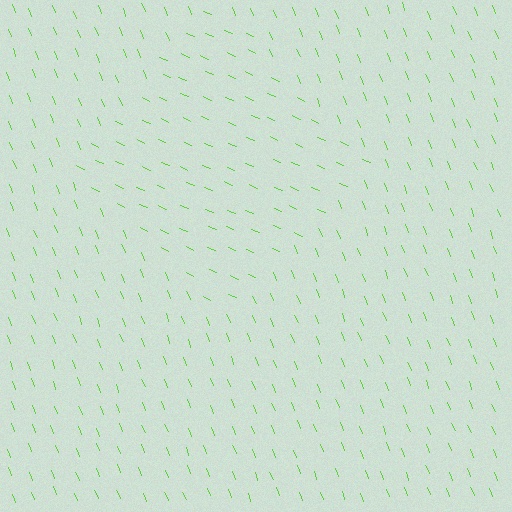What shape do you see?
I see a diamond.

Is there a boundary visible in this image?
Yes, there is a texture boundary formed by a change in line orientation.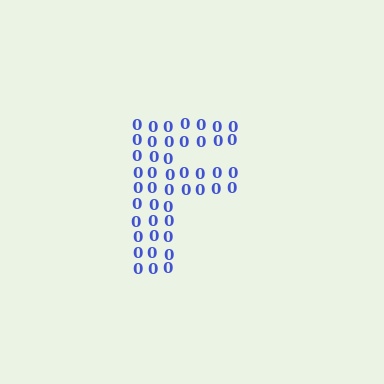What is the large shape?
The large shape is the letter F.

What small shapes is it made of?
It is made of small digit 0's.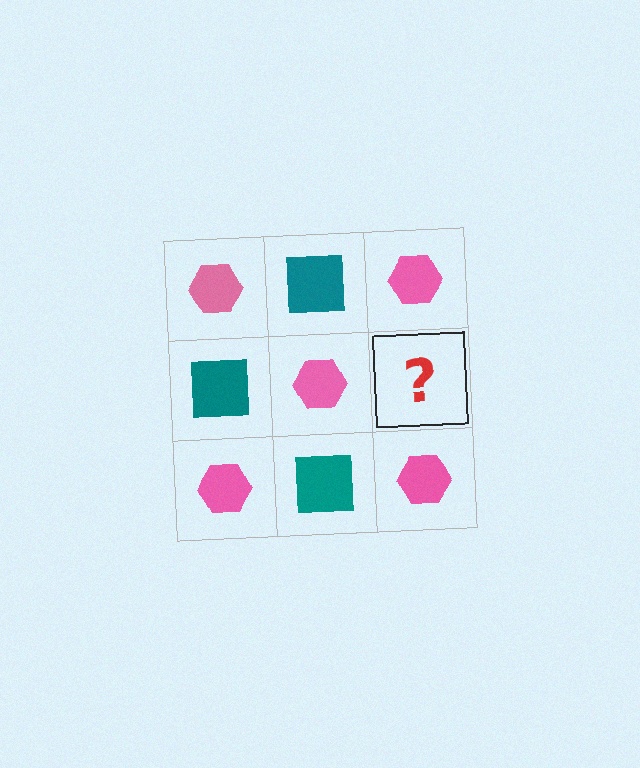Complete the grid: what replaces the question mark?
The question mark should be replaced with a teal square.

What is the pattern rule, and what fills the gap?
The rule is that it alternates pink hexagon and teal square in a checkerboard pattern. The gap should be filled with a teal square.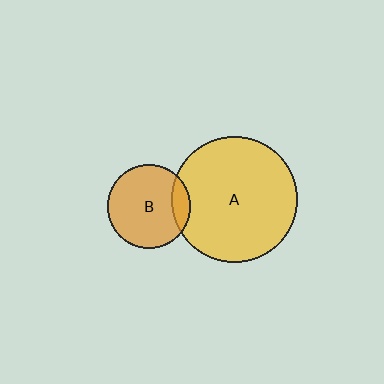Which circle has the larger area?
Circle A (yellow).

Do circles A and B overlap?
Yes.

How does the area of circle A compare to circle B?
Approximately 2.3 times.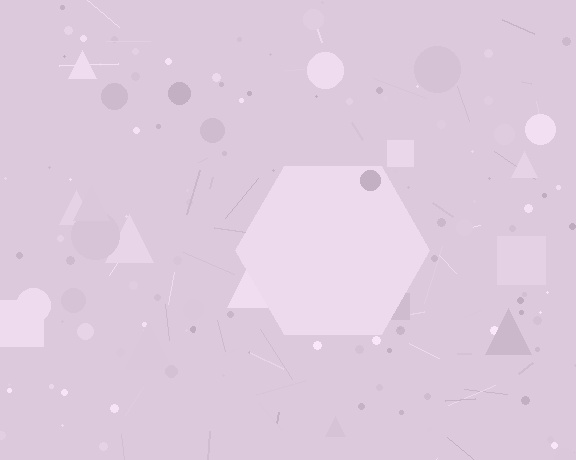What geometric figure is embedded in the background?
A hexagon is embedded in the background.